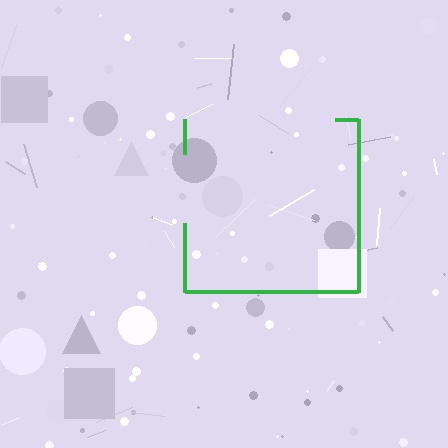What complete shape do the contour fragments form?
The contour fragments form a square.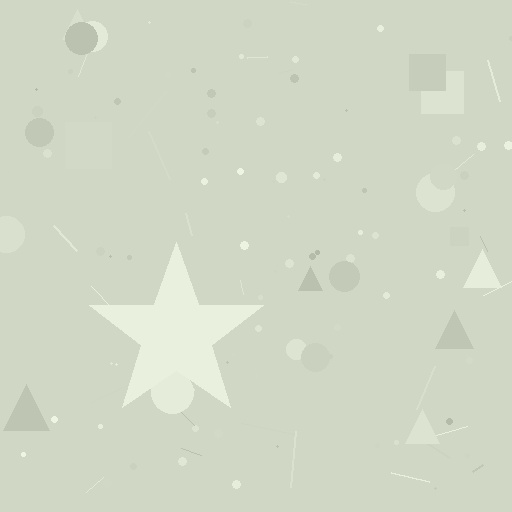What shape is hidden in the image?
A star is hidden in the image.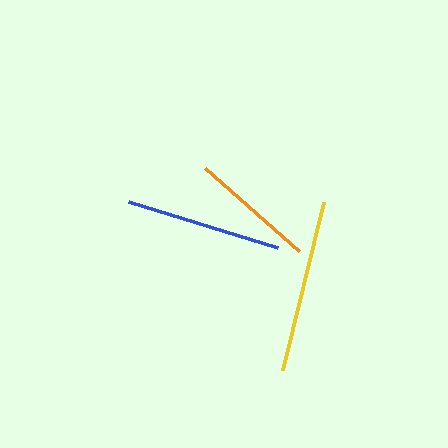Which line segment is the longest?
The yellow line is the longest at approximately 173 pixels.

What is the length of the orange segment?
The orange segment is approximately 125 pixels long.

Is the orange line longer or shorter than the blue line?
The blue line is longer than the orange line.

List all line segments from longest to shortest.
From longest to shortest: yellow, blue, orange.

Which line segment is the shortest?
The orange line is the shortest at approximately 125 pixels.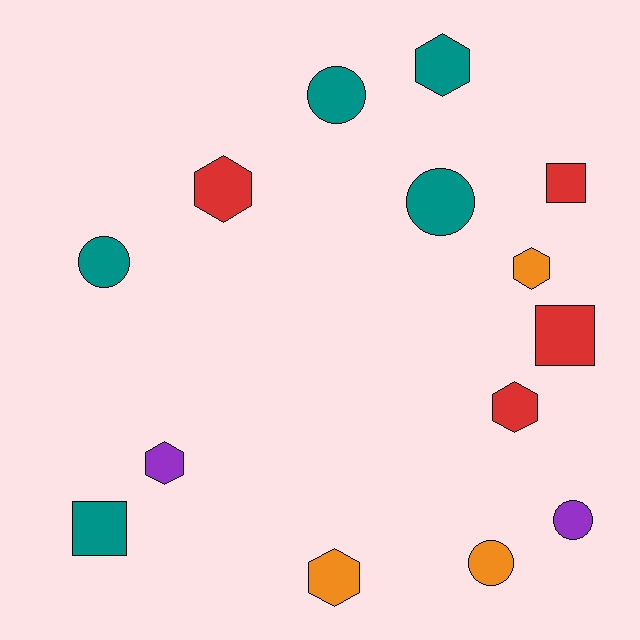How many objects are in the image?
There are 14 objects.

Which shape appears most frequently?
Hexagon, with 6 objects.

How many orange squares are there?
There are no orange squares.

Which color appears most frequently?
Teal, with 5 objects.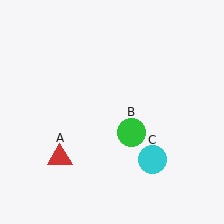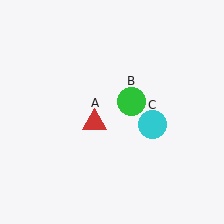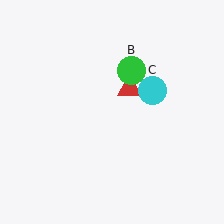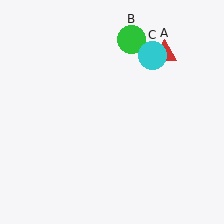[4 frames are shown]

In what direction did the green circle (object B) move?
The green circle (object B) moved up.